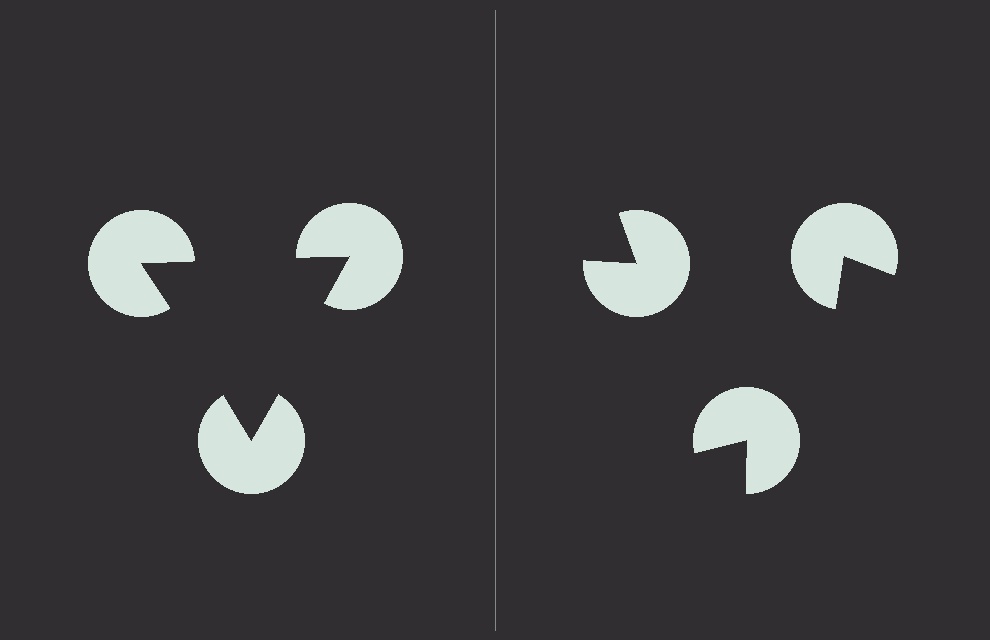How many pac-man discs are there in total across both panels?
6 — 3 on each side.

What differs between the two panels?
The pac-man discs are positioned identically on both sides; only the wedge orientations differ. On the left they align to a triangle; on the right they are misaligned.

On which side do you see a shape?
An illusory triangle appears on the left side. On the right side the wedge cuts are rotated, so no coherent shape forms.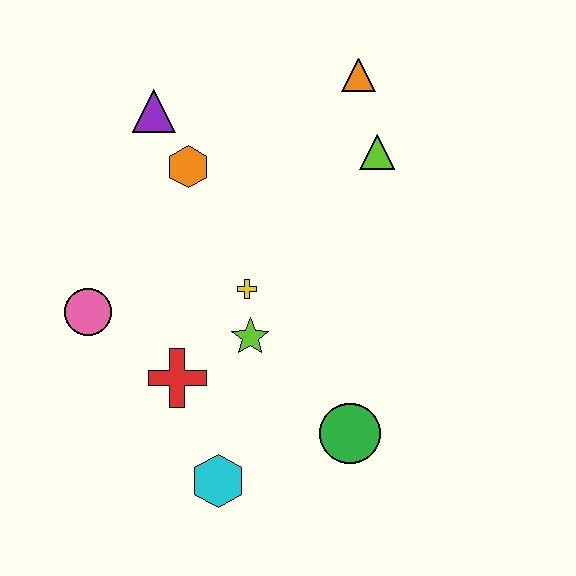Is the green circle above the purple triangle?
No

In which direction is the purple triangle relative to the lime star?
The purple triangle is above the lime star.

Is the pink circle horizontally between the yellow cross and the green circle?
No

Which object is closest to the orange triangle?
The lime triangle is closest to the orange triangle.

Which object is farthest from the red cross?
The orange triangle is farthest from the red cross.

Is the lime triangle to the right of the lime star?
Yes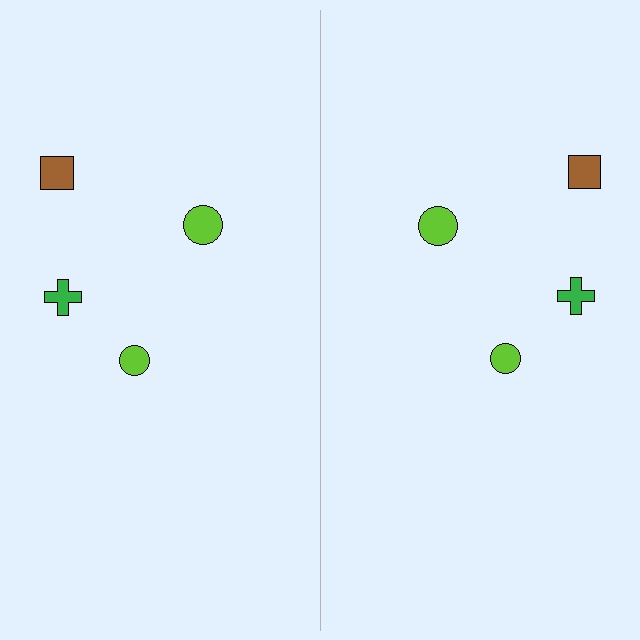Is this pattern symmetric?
Yes, this pattern has bilateral (reflection) symmetry.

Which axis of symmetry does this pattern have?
The pattern has a vertical axis of symmetry running through the center of the image.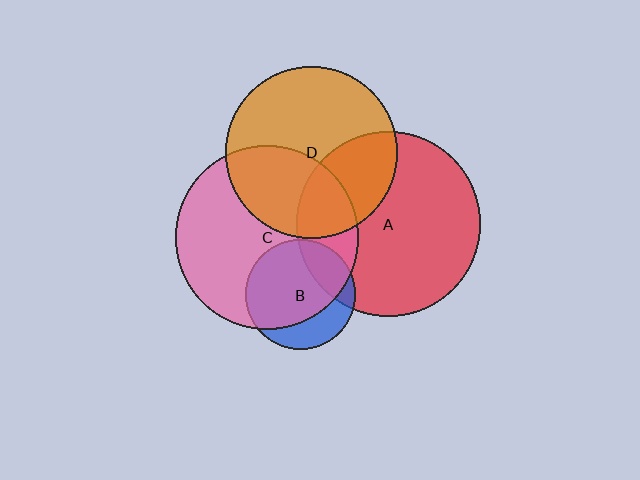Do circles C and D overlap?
Yes.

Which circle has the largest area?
Circle A (red).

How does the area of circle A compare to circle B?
Approximately 2.8 times.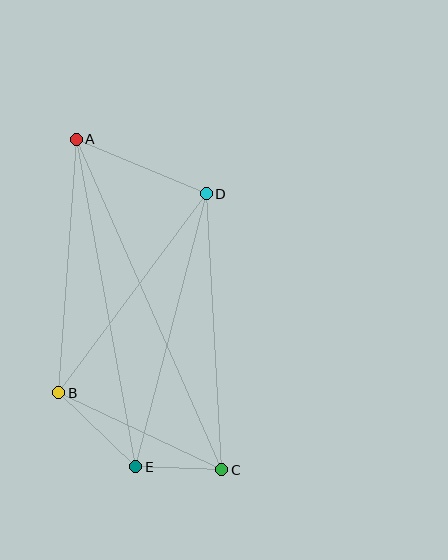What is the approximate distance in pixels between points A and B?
The distance between A and B is approximately 254 pixels.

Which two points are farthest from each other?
Points A and C are farthest from each other.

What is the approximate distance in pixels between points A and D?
The distance between A and D is approximately 141 pixels.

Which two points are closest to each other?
Points C and E are closest to each other.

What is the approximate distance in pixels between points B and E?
The distance between B and E is approximately 107 pixels.